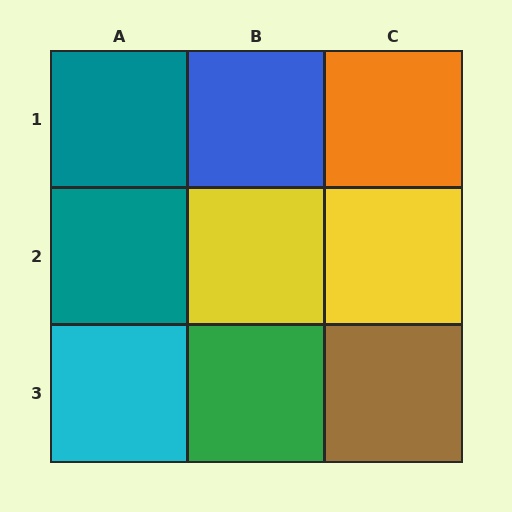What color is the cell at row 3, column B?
Green.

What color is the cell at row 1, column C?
Orange.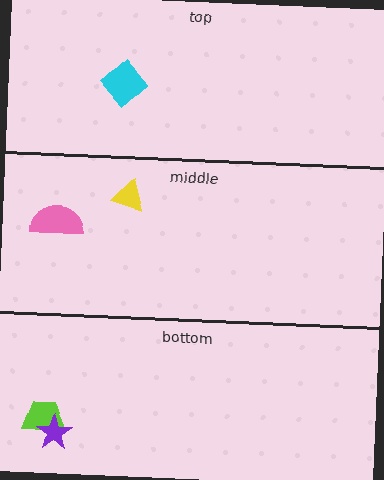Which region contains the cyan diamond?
The top region.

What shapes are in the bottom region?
The lime trapezoid, the purple star.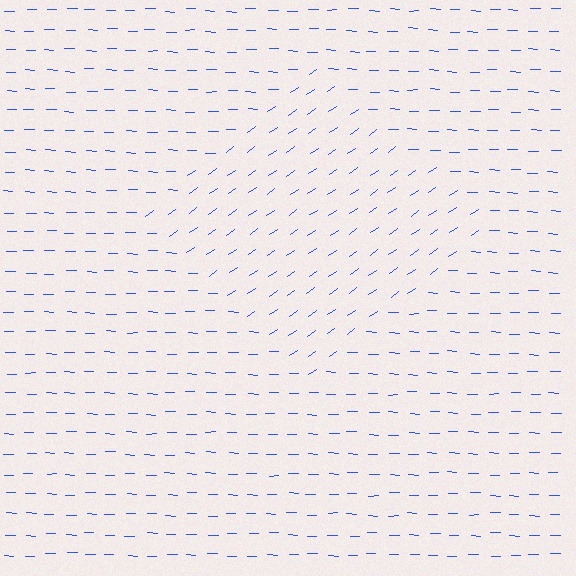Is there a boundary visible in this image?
Yes, there is a texture boundary formed by a change in line orientation.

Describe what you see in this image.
The image is filled with small blue line segments. A diamond region in the image has lines oriented differently from the surrounding lines, creating a visible texture boundary.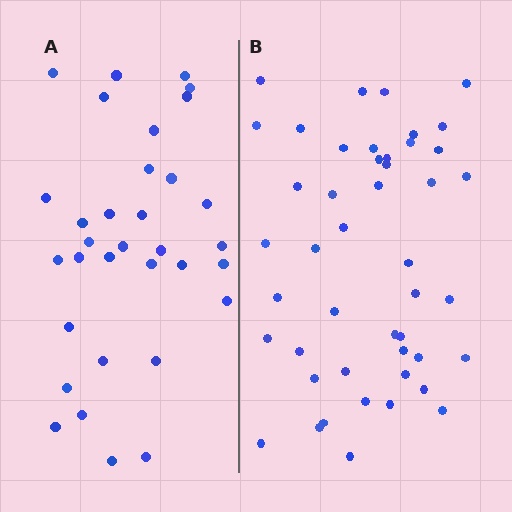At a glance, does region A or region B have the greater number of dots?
Region B (the right region) has more dots.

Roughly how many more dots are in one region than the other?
Region B has approximately 15 more dots than region A.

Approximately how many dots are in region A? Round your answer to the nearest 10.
About 30 dots. (The exact count is 33, which rounds to 30.)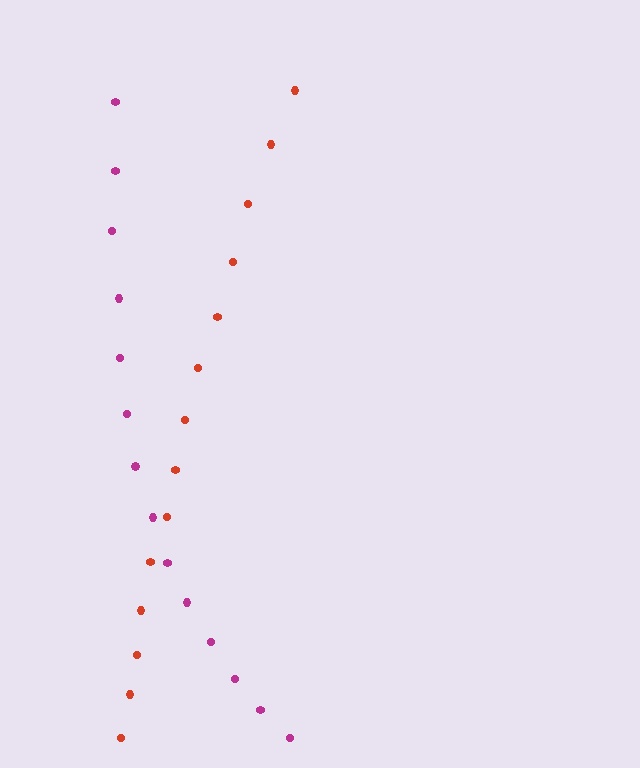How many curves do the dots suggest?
There are 2 distinct paths.